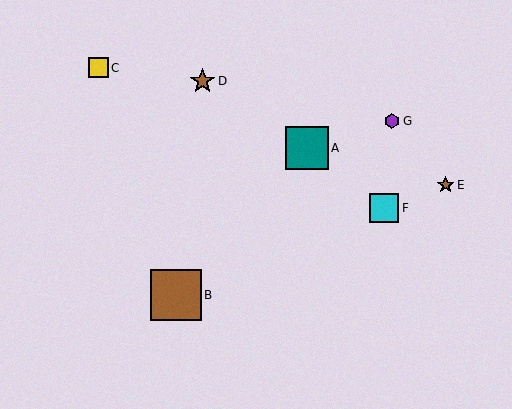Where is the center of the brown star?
The center of the brown star is at (202, 81).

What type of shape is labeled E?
Shape E is a brown star.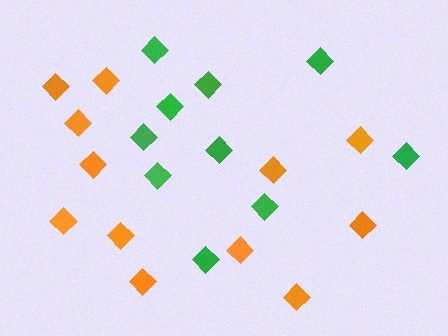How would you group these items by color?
There are 2 groups: one group of orange diamonds (12) and one group of green diamonds (10).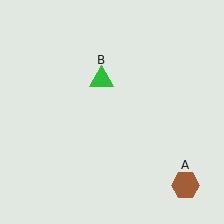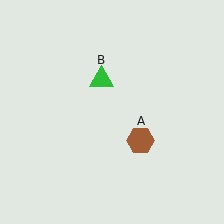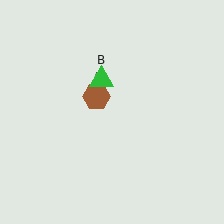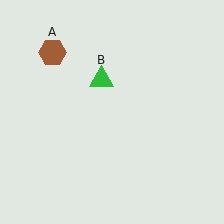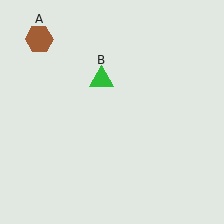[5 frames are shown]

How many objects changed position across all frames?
1 object changed position: brown hexagon (object A).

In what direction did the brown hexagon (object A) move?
The brown hexagon (object A) moved up and to the left.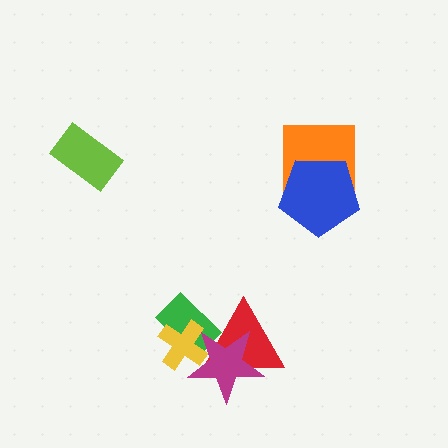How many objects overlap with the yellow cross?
3 objects overlap with the yellow cross.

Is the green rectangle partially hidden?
Yes, it is partially covered by another shape.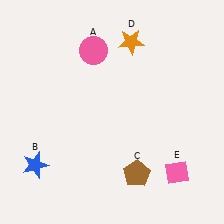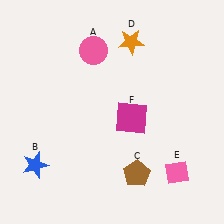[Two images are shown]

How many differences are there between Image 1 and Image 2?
There is 1 difference between the two images.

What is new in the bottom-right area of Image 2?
A magenta square (F) was added in the bottom-right area of Image 2.